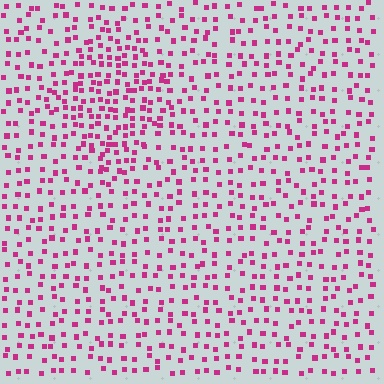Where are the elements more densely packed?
The elements are more densely packed inside the diamond boundary.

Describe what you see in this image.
The image contains small magenta elements arranged at two different densities. A diamond-shaped region is visible where the elements are more densely packed than the surrounding area.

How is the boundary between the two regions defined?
The boundary is defined by a change in element density (approximately 1.8x ratio). All elements are the same color, size, and shape.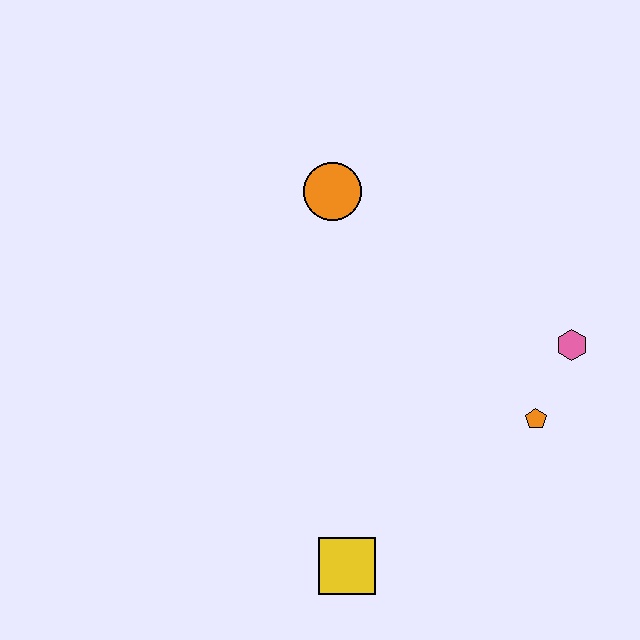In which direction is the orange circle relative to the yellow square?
The orange circle is above the yellow square.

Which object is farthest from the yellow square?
The orange circle is farthest from the yellow square.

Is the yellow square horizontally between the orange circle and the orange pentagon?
Yes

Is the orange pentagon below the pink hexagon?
Yes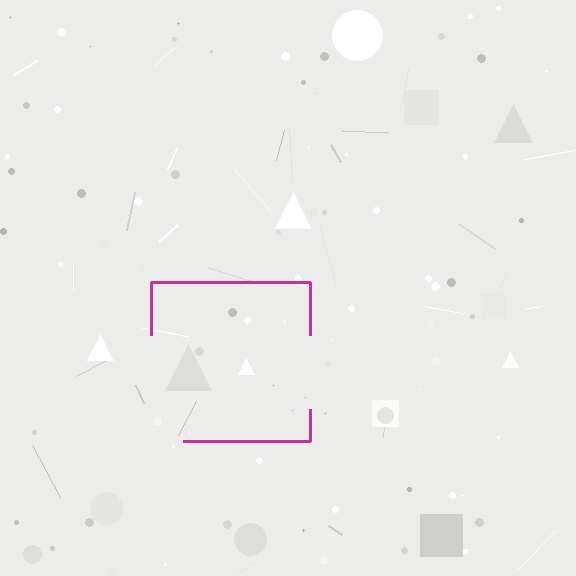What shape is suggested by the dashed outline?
The dashed outline suggests a square.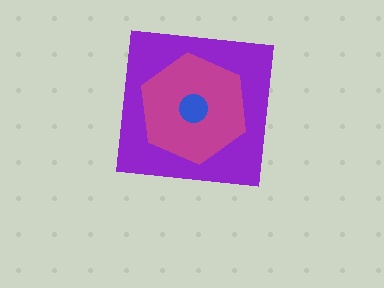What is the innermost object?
The blue circle.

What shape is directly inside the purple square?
The magenta hexagon.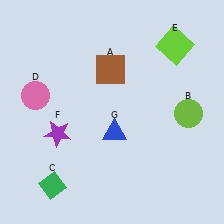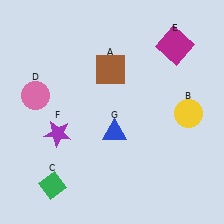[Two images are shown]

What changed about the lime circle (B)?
In Image 1, B is lime. In Image 2, it changed to yellow.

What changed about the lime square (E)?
In Image 1, E is lime. In Image 2, it changed to magenta.